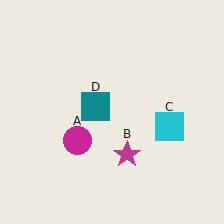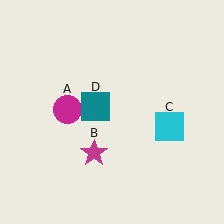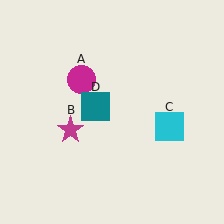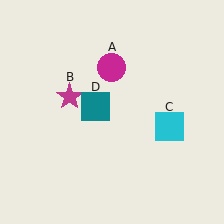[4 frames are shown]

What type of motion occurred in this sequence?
The magenta circle (object A), magenta star (object B) rotated clockwise around the center of the scene.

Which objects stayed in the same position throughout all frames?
Cyan square (object C) and teal square (object D) remained stationary.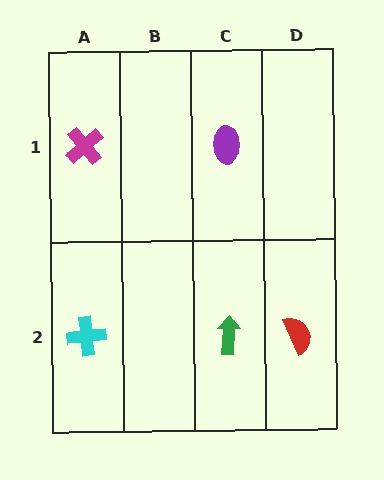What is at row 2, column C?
A green arrow.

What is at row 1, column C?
A purple ellipse.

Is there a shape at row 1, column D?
No, that cell is empty.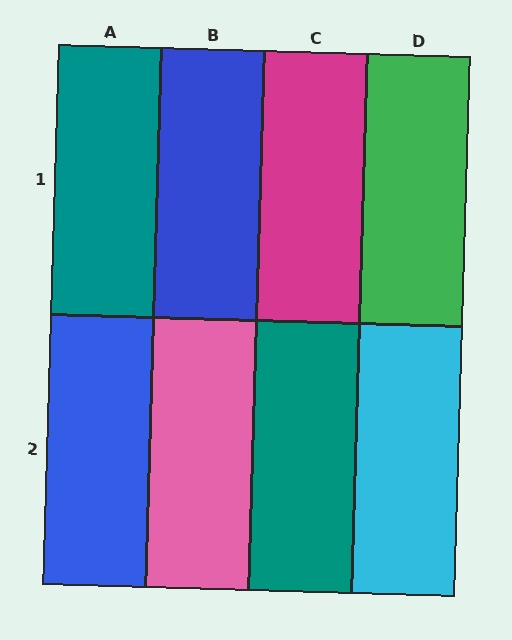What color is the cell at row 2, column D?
Cyan.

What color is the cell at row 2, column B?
Pink.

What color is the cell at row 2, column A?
Blue.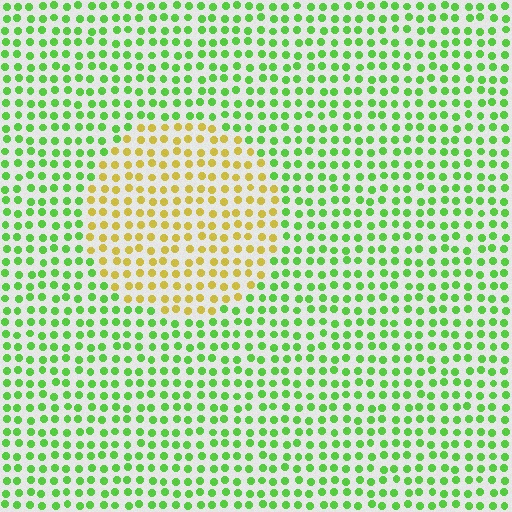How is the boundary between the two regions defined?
The boundary is defined purely by a slight shift in hue (about 58 degrees). Spacing, size, and orientation are identical on both sides.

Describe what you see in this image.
The image is filled with small lime elements in a uniform arrangement. A circle-shaped region is visible where the elements are tinted to a slightly different hue, forming a subtle color boundary.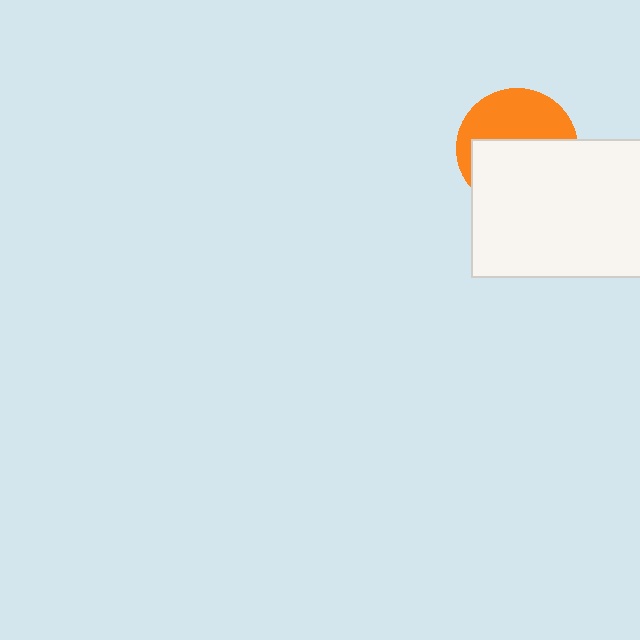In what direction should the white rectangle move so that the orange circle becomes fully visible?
The white rectangle should move down. That is the shortest direction to clear the overlap and leave the orange circle fully visible.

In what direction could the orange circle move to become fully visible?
The orange circle could move up. That would shift it out from behind the white rectangle entirely.